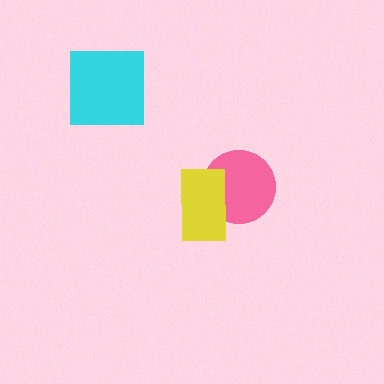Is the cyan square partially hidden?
No, no other shape covers it.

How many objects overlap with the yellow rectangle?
1 object overlaps with the yellow rectangle.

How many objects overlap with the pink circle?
1 object overlaps with the pink circle.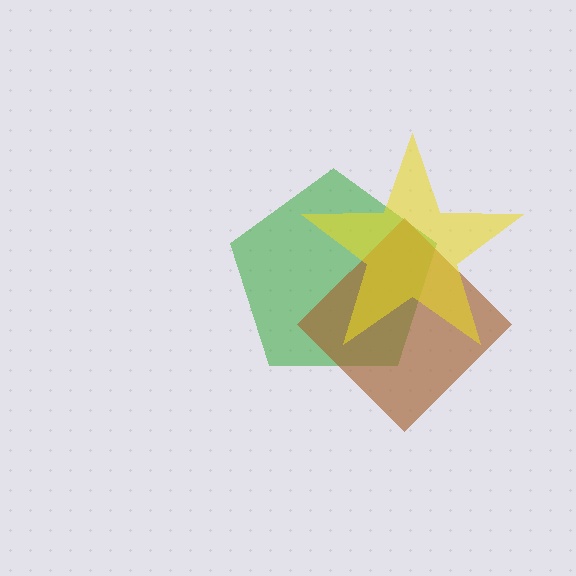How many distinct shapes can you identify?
There are 3 distinct shapes: a green pentagon, a brown diamond, a yellow star.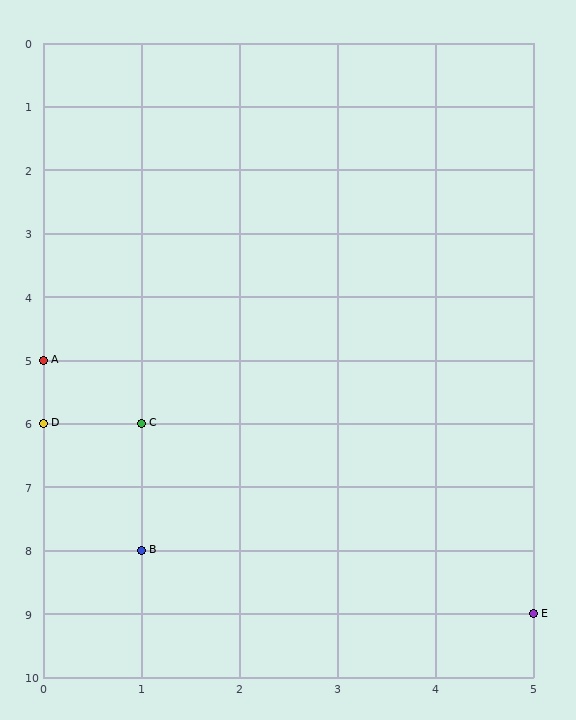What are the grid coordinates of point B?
Point B is at grid coordinates (1, 8).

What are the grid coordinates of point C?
Point C is at grid coordinates (1, 6).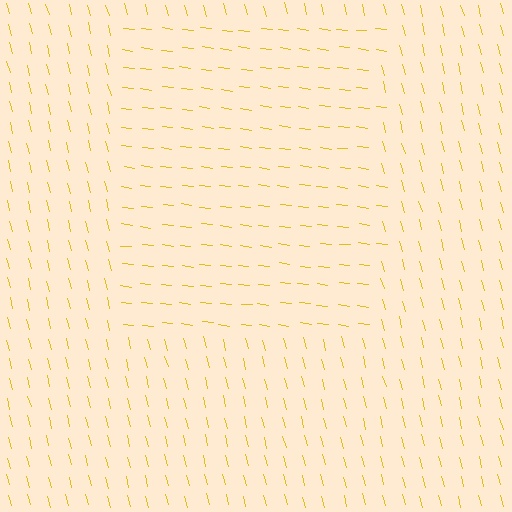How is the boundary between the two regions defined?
The boundary is defined purely by a change in line orientation (approximately 68 degrees difference). All lines are the same color and thickness.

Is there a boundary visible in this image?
Yes, there is a texture boundary formed by a change in line orientation.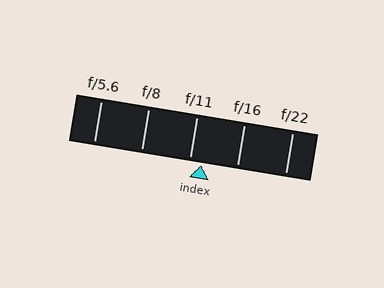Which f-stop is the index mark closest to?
The index mark is closest to f/11.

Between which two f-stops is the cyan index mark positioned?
The index mark is between f/11 and f/16.